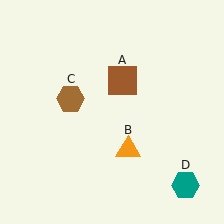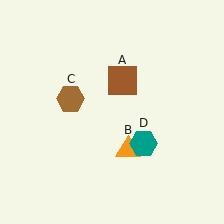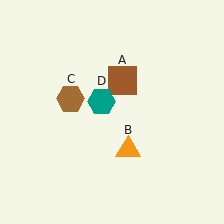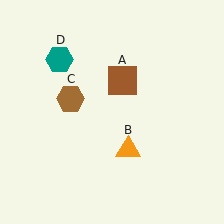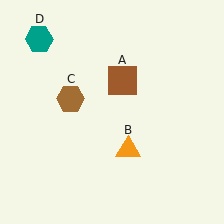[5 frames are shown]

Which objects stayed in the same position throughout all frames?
Brown square (object A) and orange triangle (object B) and brown hexagon (object C) remained stationary.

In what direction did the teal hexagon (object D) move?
The teal hexagon (object D) moved up and to the left.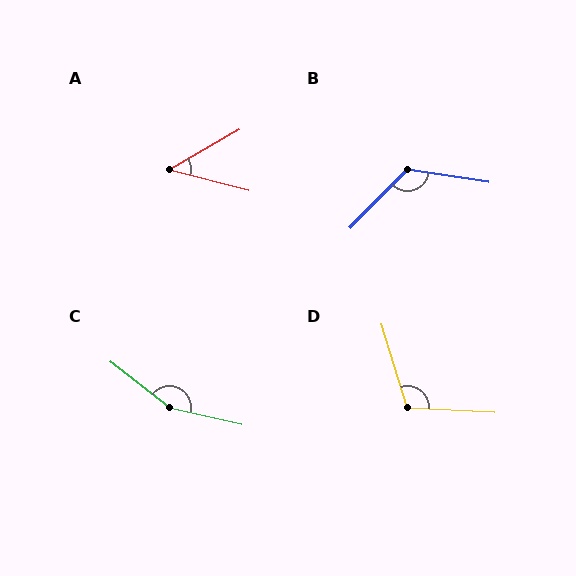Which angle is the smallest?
A, at approximately 44 degrees.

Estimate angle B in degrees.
Approximately 126 degrees.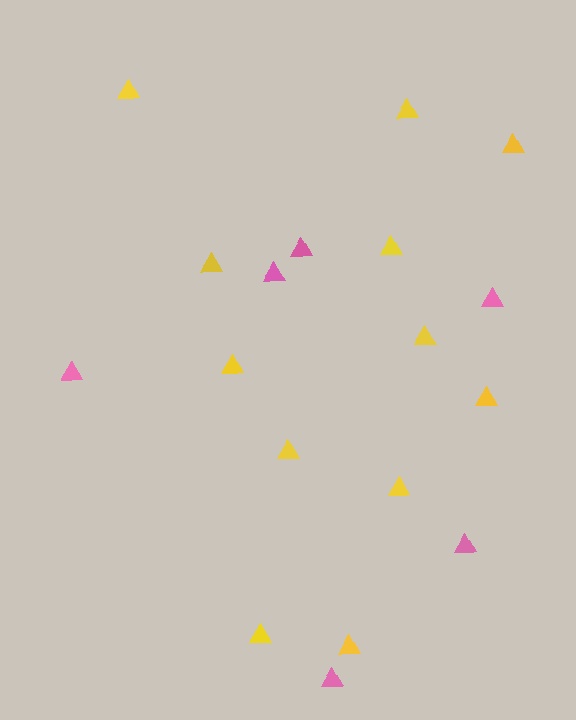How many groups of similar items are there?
There are 2 groups: one group of pink triangles (6) and one group of yellow triangles (12).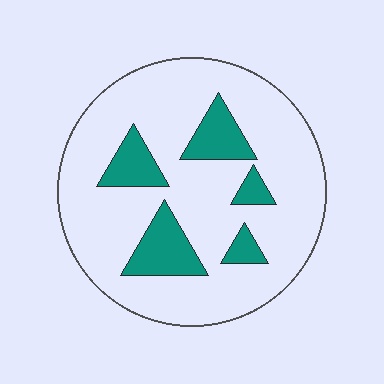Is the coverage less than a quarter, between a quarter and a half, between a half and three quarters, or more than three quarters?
Less than a quarter.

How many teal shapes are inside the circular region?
5.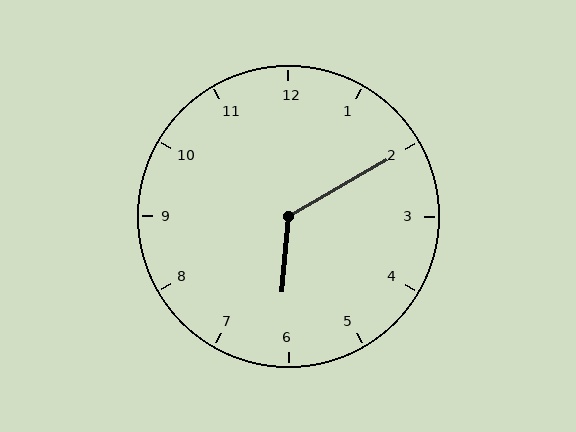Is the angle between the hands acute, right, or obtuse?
It is obtuse.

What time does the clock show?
6:10.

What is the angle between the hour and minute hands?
Approximately 125 degrees.